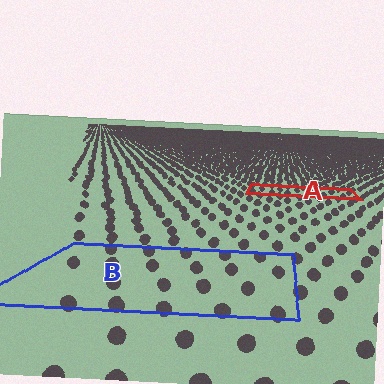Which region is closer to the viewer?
Region B is closer. The texture elements there are larger and more spread out.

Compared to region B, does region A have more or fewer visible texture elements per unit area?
Region A has more texture elements per unit area — they are packed more densely because it is farther away.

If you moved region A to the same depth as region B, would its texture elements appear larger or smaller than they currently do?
They would appear larger. At a closer depth, the same texture elements are projected at a bigger on-screen size.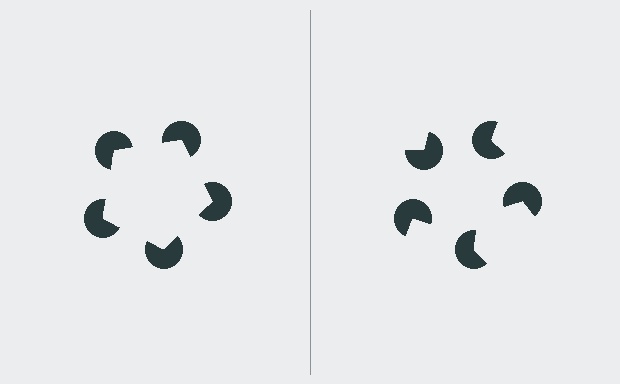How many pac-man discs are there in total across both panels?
10 — 5 on each side.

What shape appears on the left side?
An illusory pentagon.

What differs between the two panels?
The pac-man discs are positioned identically on both sides; only the wedge orientations differ. On the left they align to a pentagon; on the right they are misaligned.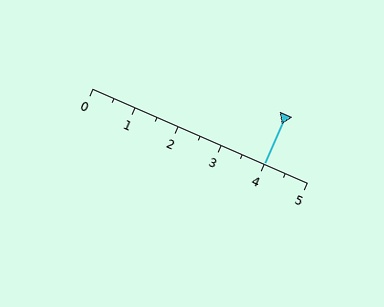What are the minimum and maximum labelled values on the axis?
The axis runs from 0 to 5.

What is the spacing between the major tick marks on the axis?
The major ticks are spaced 1 apart.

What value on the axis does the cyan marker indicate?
The marker indicates approximately 4.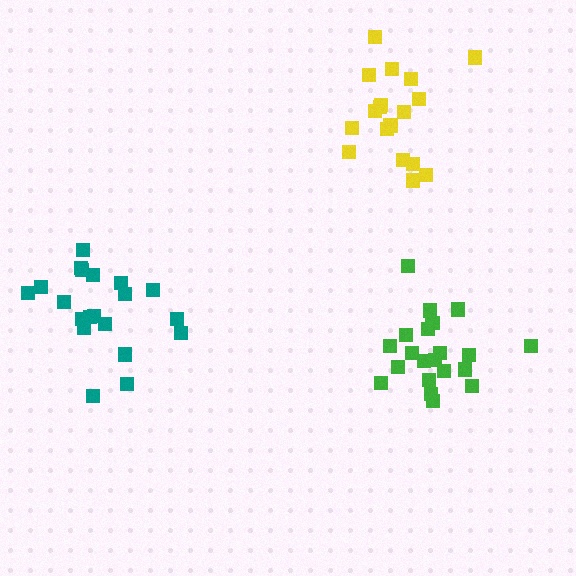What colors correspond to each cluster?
The clusters are colored: yellow, teal, green.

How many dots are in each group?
Group 1: 19 dots, Group 2: 20 dots, Group 3: 21 dots (60 total).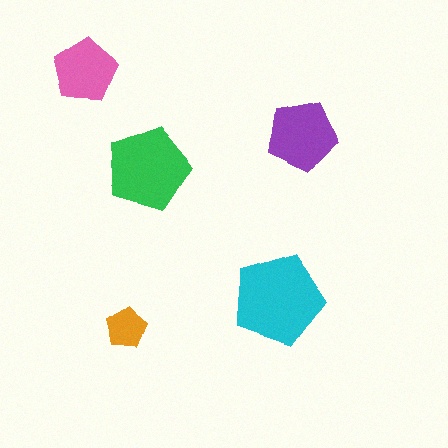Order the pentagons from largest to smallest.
the cyan one, the green one, the purple one, the pink one, the orange one.